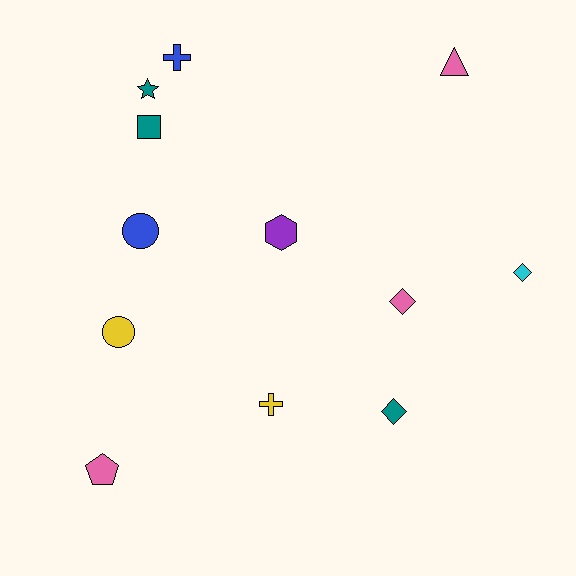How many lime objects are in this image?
There are no lime objects.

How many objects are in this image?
There are 12 objects.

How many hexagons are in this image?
There is 1 hexagon.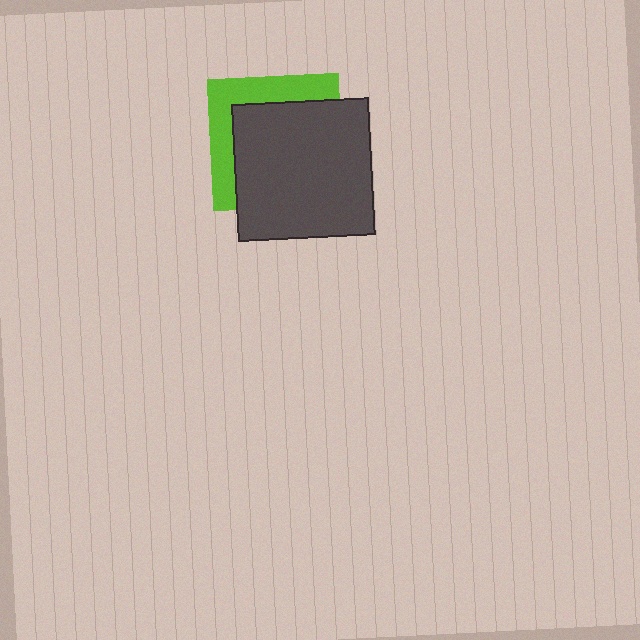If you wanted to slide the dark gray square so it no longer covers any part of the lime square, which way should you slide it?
Slide it toward the lower-right — that is the most direct way to separate the two shapes.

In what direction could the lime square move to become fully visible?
The lime square could move toward the upper-left. That would shift it out from behind the dark gray square entirely.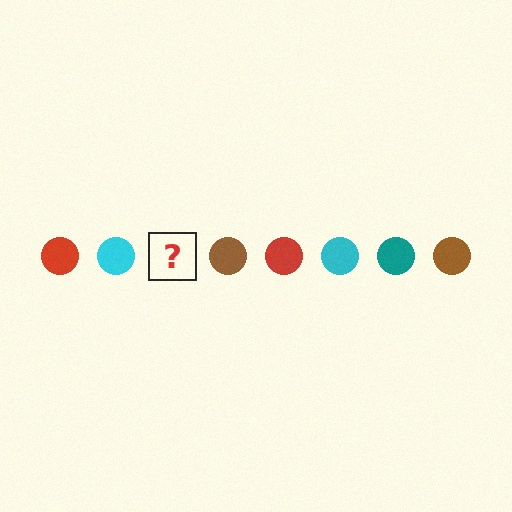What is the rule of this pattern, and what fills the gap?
The rule is that the pattern cycles through red, cyan, teal, brown circles. The gap should be filled with a teal circle.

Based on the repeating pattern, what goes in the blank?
The blank should be a teal circle.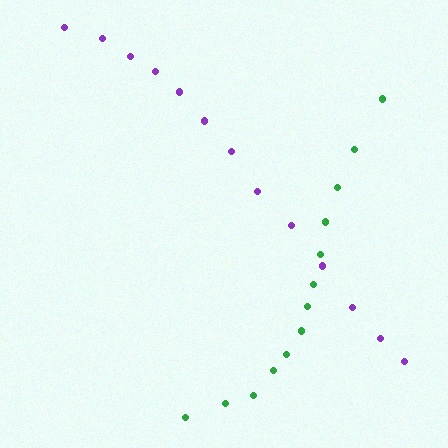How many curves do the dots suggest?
There are 2 distinct paths.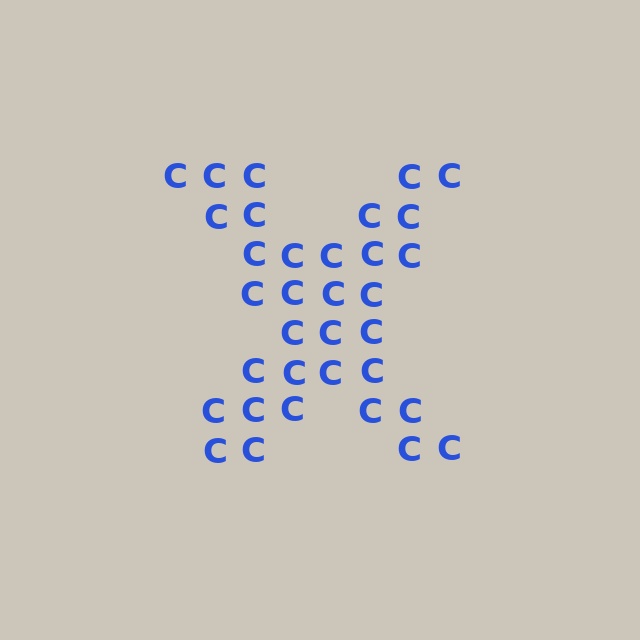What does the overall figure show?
The overall figure shows the letter X.